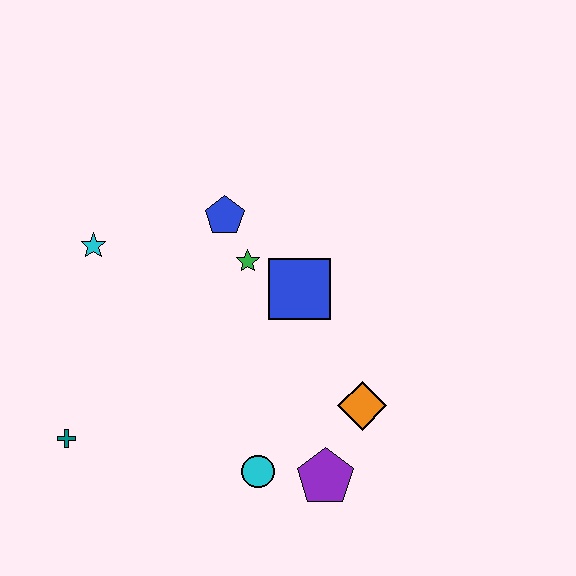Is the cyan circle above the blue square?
No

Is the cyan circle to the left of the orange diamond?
Yes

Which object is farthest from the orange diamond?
The cyan star is farthest from the orange diamond.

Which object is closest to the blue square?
The green star is closest to the blue square.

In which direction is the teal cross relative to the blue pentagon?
The teal cross is below the blue pentagon.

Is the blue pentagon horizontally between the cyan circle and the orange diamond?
No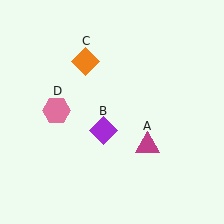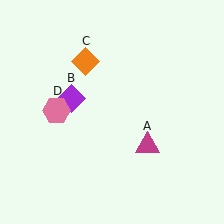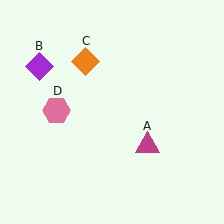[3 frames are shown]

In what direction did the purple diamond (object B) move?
The purple diamond (object B) moved up and to the left.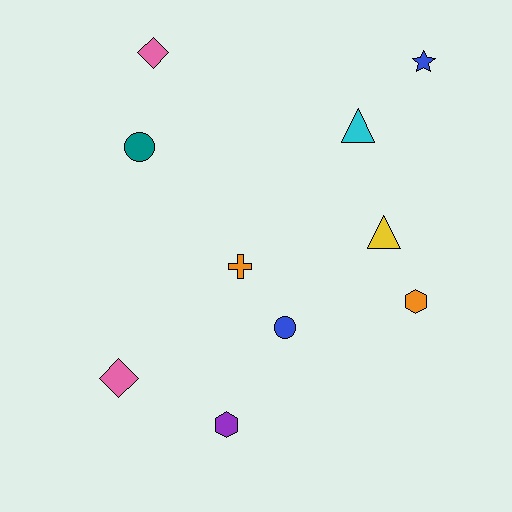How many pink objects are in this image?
There are 2 pink objects.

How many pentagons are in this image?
There are no pentagons.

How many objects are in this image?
There are 10 objects.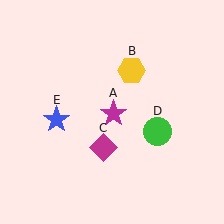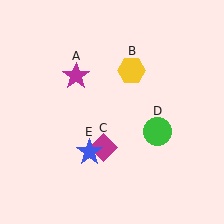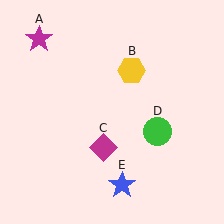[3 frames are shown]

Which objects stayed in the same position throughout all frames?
Yellow hexagon (object B) and magenta diamond (object C) and green circle (object D) remained stationary.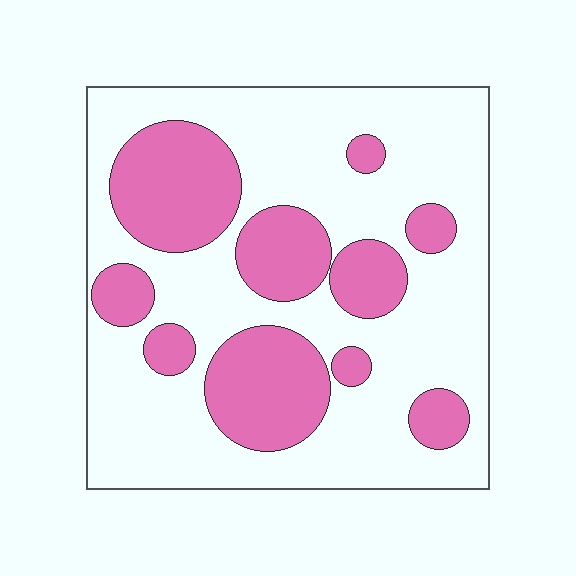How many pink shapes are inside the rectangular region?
10.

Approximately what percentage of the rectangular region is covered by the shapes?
Approximately 30%.